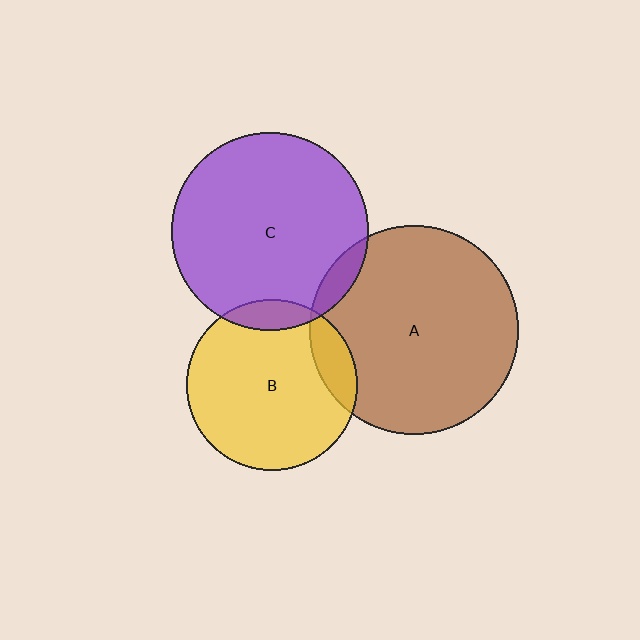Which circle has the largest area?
Circle A (brown).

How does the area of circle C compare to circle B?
Approximately 1.3 times.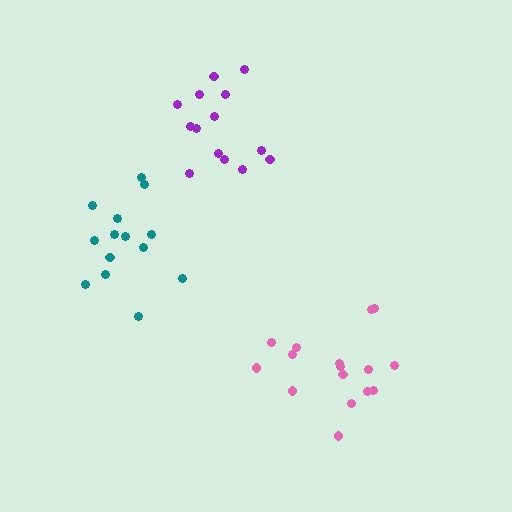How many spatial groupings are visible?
There are 3 spatial groupings.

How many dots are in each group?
Group 1: 14 dots, Group 2: 16 dots, Group 3: 14 dots (44 total).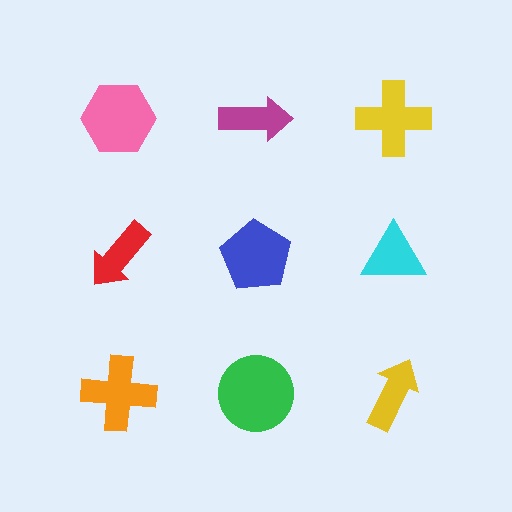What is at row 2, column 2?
A blue pentagon.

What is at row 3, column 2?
A green circle.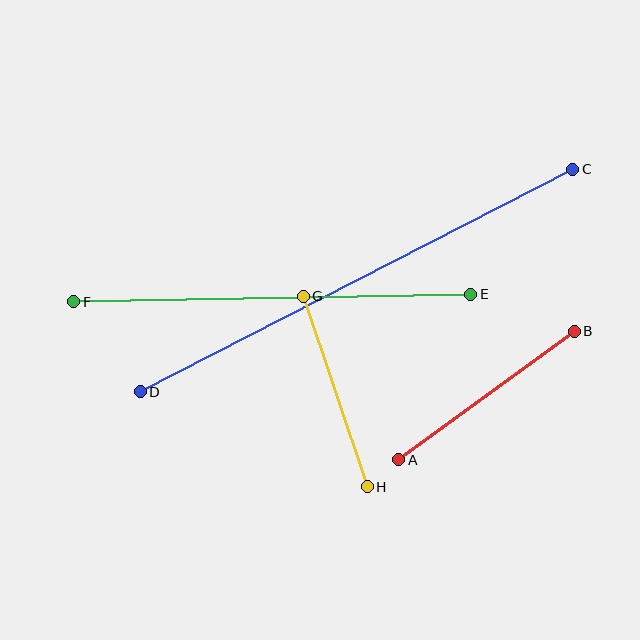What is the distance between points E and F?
The distance is approximately 397 pixels.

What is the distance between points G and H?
The distance is approximately 201 pixels.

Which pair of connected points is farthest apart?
Points C and D are farthest apart.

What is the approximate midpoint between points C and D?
The midpoint is at approximately (356, 281) pixels.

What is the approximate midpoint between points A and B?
The midpoint is at approximately (486, 396) pixels.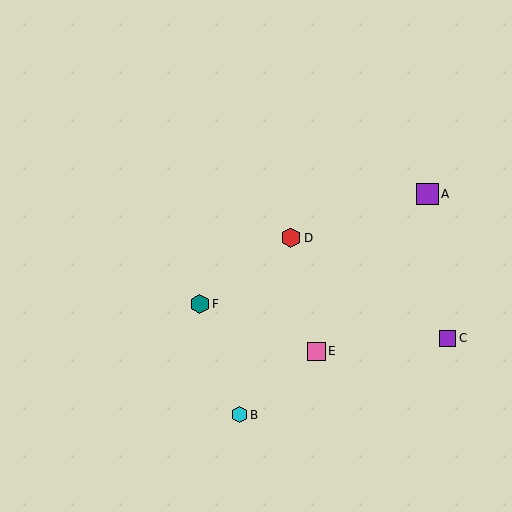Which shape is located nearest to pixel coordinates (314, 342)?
The pink square (labeled E) at (316, 351) is nearest to that location.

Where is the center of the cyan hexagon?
The center of the cyan hexagon is at (239, 415).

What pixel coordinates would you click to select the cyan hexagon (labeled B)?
Click at (239, 415) to select the cyan hexagon B.